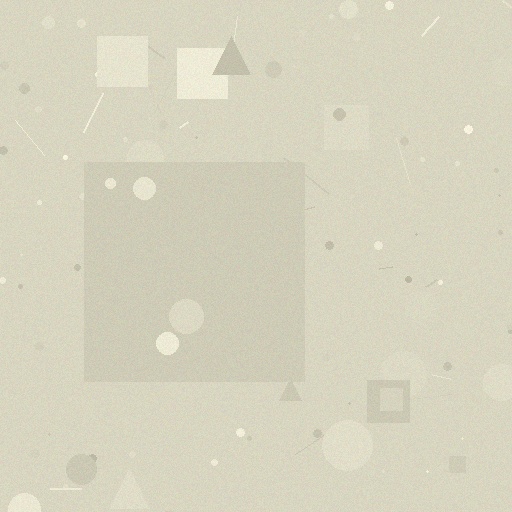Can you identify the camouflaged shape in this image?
The camouflaged shape is a square.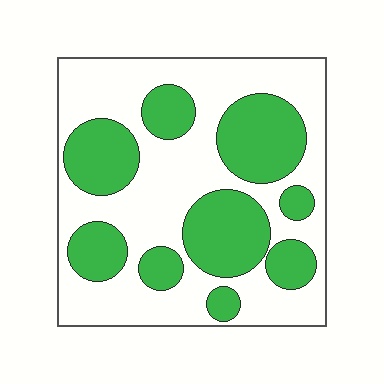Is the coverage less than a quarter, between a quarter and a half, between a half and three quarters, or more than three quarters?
Between a quarter and a half.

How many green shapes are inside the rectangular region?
9.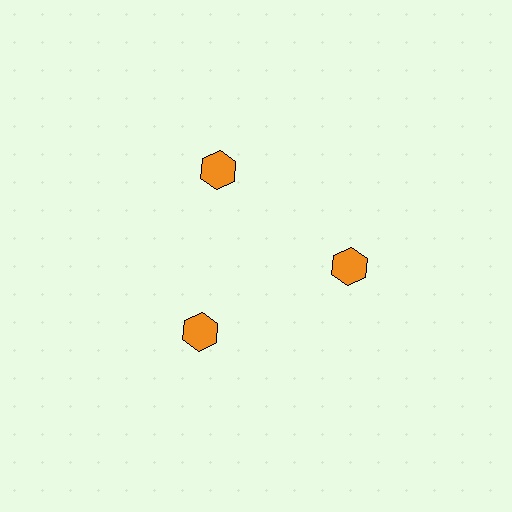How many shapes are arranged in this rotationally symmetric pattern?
There are 3 shapes, arranged in 3 groups of 1.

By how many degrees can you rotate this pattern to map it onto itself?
The pattern maps onto itself every 120 degrees of rotation.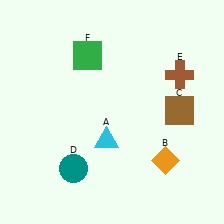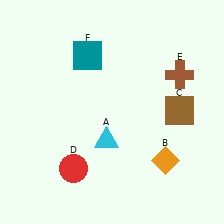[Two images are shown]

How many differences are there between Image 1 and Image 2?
There are 2 differences between the two images.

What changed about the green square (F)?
In Image 1, F is green. In Image 2, it changed to teal.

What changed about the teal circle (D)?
In Image 1, D is teal. In Image 2, it changed to red.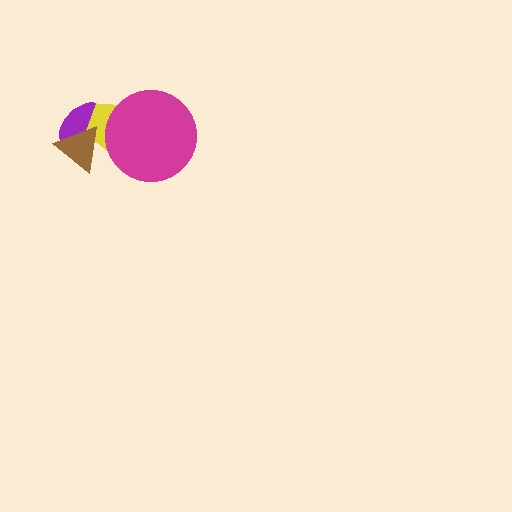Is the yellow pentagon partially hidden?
Yes, it is partially covered by another shape.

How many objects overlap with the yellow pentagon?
3 objects overlap with the yellow pentagon.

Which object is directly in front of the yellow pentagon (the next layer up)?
The brown triangle is directly in front of the yellow pentagon.